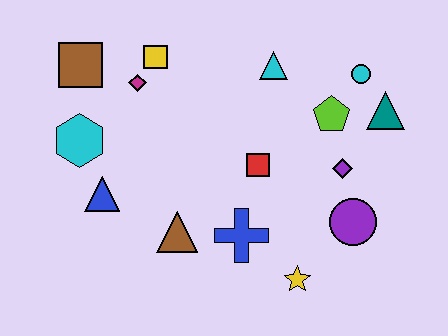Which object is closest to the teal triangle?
The cyan circle is closest to the teal triangle.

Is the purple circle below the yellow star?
No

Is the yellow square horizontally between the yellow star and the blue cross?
No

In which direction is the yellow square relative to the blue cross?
The yellow square is above the blue cross.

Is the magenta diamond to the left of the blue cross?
Yes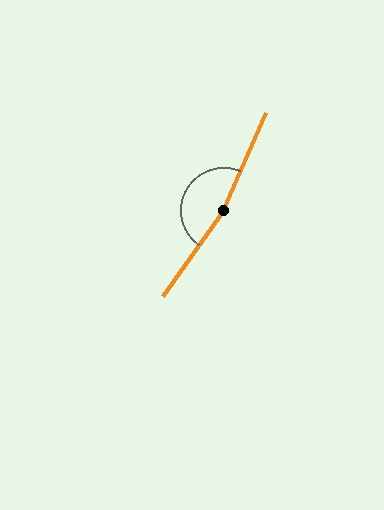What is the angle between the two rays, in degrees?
Approximately 168 degrees.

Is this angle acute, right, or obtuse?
It is obtuse.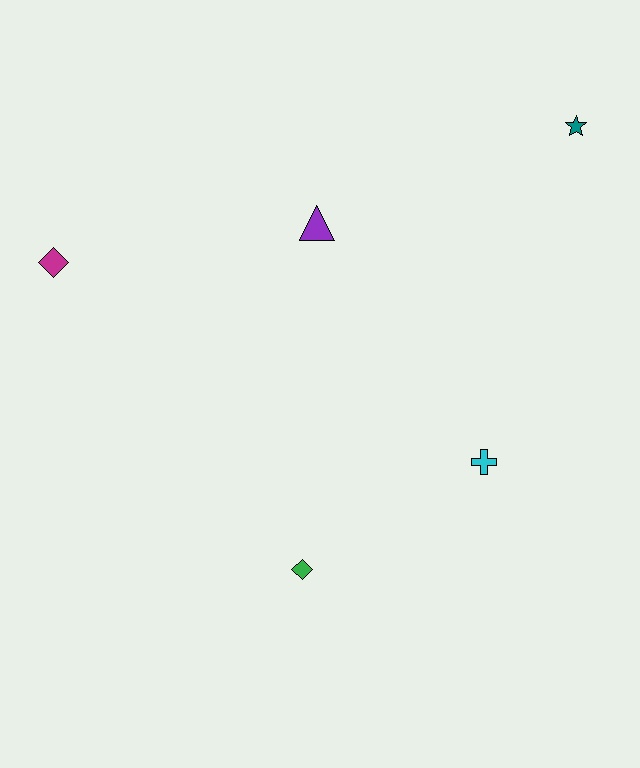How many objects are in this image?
There are 5 objects.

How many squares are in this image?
There are no squares.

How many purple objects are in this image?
There is 1 purple object.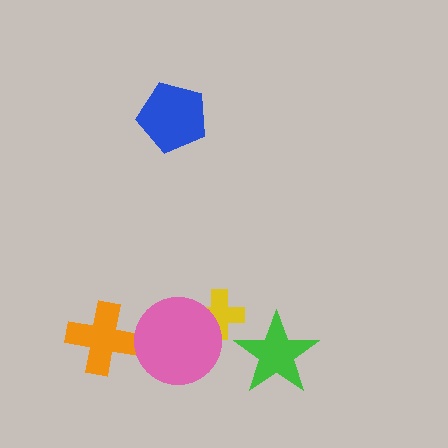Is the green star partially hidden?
No, no other shape covers it.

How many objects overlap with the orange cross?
0 objects overlap with the orange cross.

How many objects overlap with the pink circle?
1 object overlaps with the pink circle.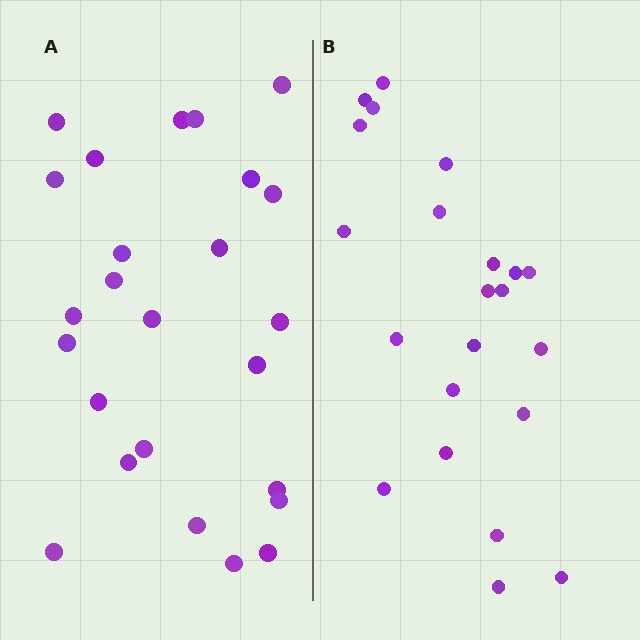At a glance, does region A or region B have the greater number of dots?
Region A (the left region) has more dots.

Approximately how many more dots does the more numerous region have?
Region A has just a few more — roughly 2 or 3 more dots than region B.